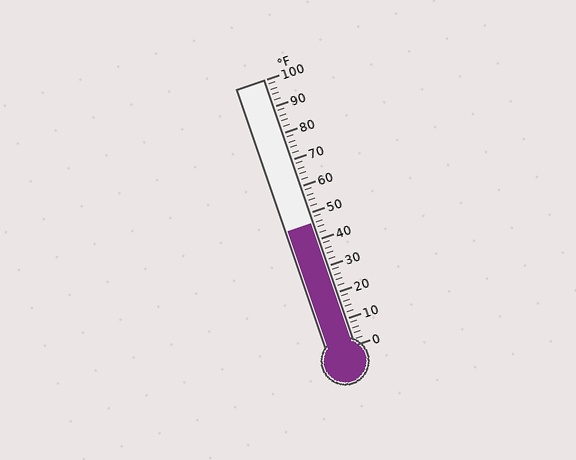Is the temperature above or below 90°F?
The temperature is below 90°F.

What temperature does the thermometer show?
The thermometer shows approximately 46°F.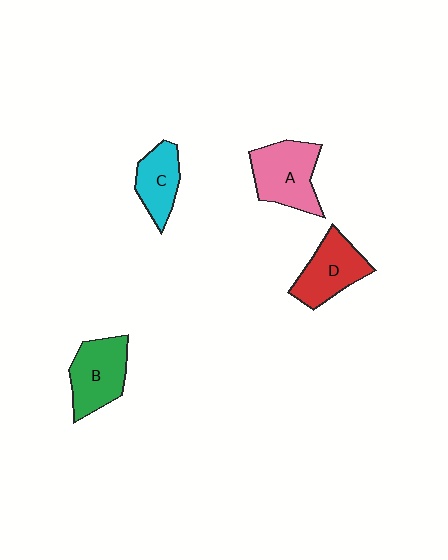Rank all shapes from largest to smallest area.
From largest to smallest: A (pink), B (green), D (red), C (cyan).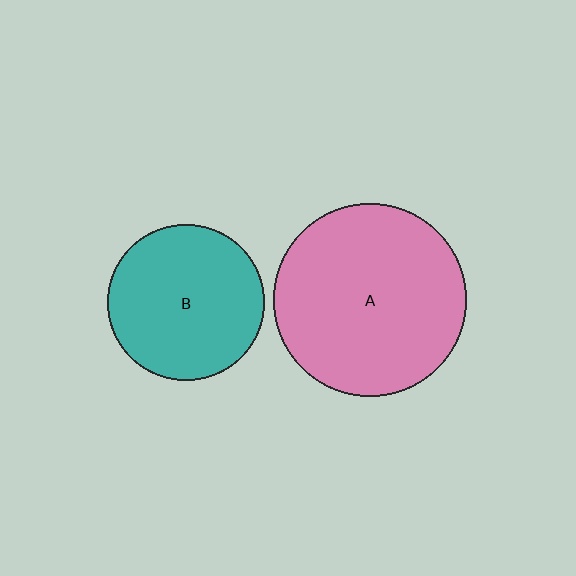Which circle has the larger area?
Circle A (pink).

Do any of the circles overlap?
No, none of the circles overlap.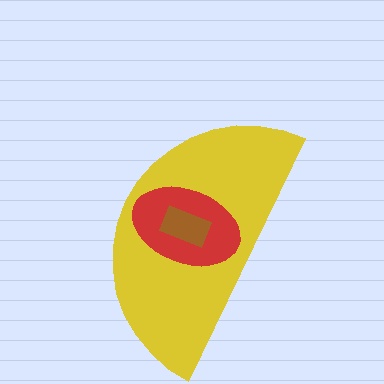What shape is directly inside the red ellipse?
The brown rectangle.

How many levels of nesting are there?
3.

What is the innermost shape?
The brown rectangle.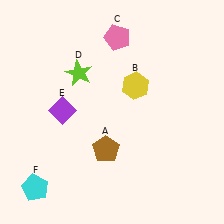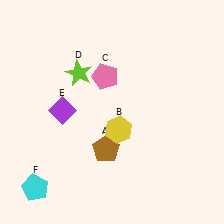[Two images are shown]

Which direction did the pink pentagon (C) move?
The pink pentagon (C) moved down.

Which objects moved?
The objects that moved are: the yellow hexagon (B), the pink pentagon (C).